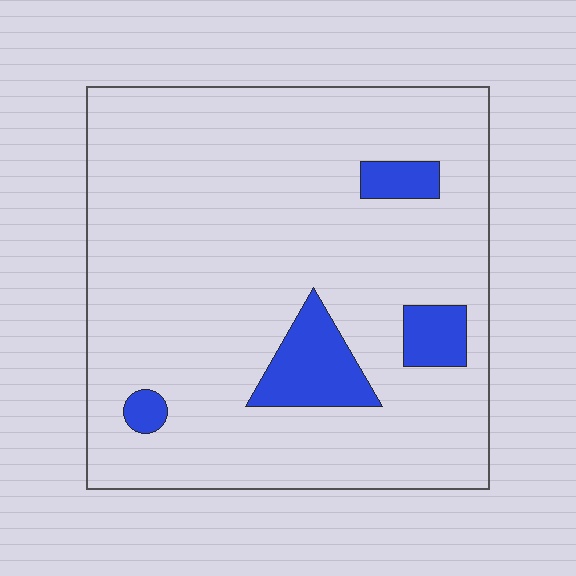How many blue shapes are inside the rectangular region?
4.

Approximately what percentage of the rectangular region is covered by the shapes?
Approximately 10%.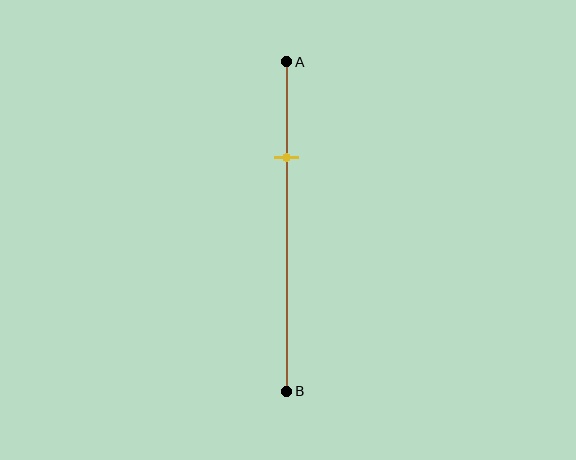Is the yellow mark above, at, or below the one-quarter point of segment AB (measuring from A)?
The yellow mark is below the one-quarter point of segment AB.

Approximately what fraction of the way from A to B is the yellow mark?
The yellow mark is approximately 30% of the way from A to B.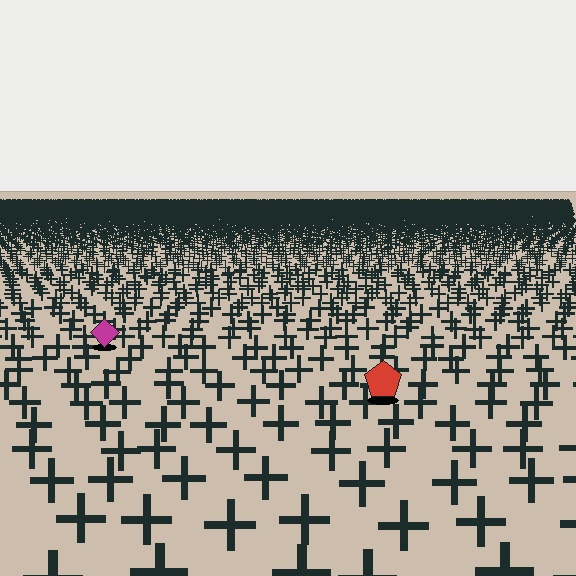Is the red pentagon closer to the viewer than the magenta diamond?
Yes. The red pentagon is closer — you can tell from the texture gradient: the ground texture is coarser near it.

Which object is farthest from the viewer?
The magenta diamond is farthest from the viewer. It appears smaller and the ground texture around it is denser.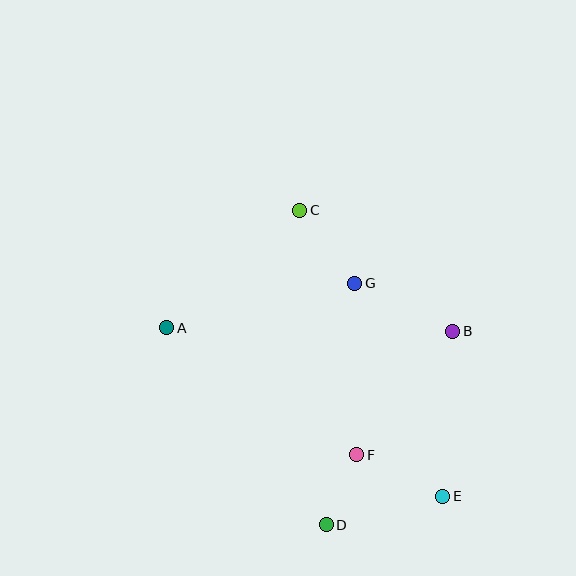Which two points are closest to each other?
Points D and F are closest to each other.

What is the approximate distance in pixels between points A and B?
The distance between A and B is approximately 286 pixels.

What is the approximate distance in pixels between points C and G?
The distance between C and G is approximately 91 pixels.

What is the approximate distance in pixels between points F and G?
The distance between F and G is approximately 171 pixels.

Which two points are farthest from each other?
Points A and E are farthest from each other.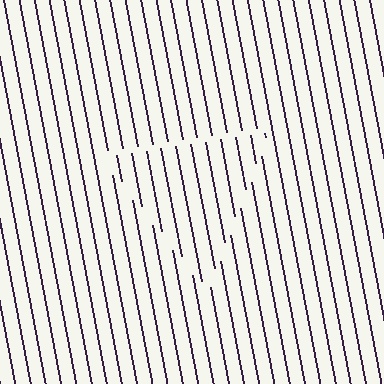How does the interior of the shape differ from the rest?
The interior of the shape contains the same grating, shifted by half a period — the contour is defined by the phase discontinuity where line-ends from the inner and outer gratings abut.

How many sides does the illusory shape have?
3 sides — the line-ends trace a triangle.